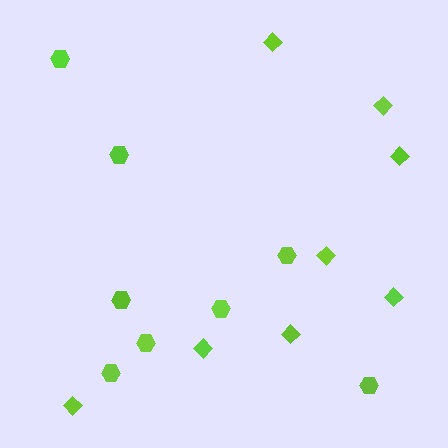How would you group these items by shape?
There are 2 groups: one group of diamonds (8) and one group of hexagons (8).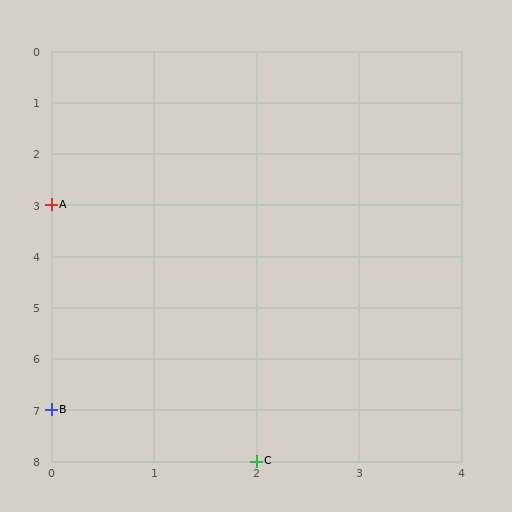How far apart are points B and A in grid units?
Points B and A are 4 rows apart.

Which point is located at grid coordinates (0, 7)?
Point B is at (0, 7).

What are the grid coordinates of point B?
Point B is at grid coordinates (0, 7).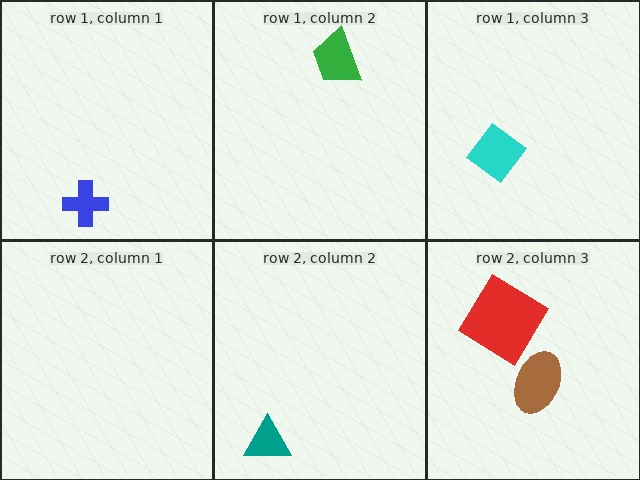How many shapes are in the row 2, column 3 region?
2.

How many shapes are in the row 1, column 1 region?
1.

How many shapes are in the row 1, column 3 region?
1.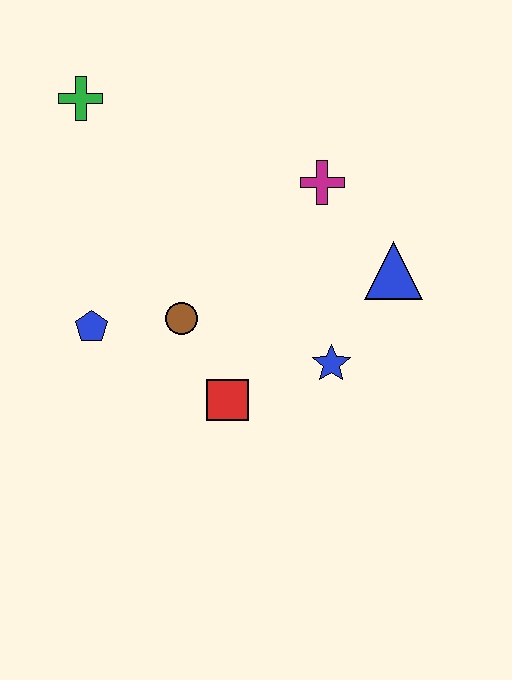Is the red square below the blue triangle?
Yes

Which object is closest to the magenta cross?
The blue triangle is closest to the magenta cross.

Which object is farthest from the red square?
The green cross is farthest from the red square.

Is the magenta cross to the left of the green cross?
No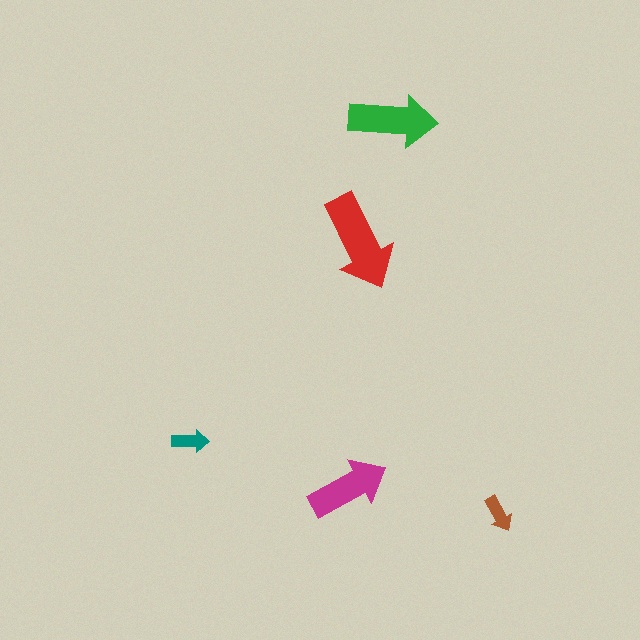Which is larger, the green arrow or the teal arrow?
The green one.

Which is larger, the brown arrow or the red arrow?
The red one.